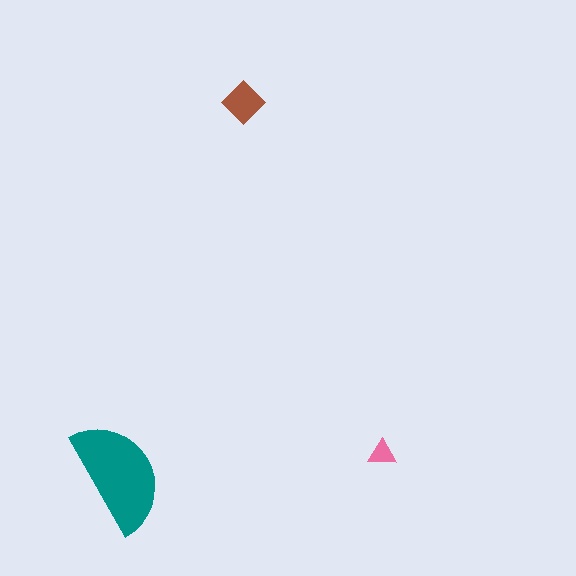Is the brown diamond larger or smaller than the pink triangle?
Larger.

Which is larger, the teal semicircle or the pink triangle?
The teal semicircle.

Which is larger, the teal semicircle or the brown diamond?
The teal semicircle.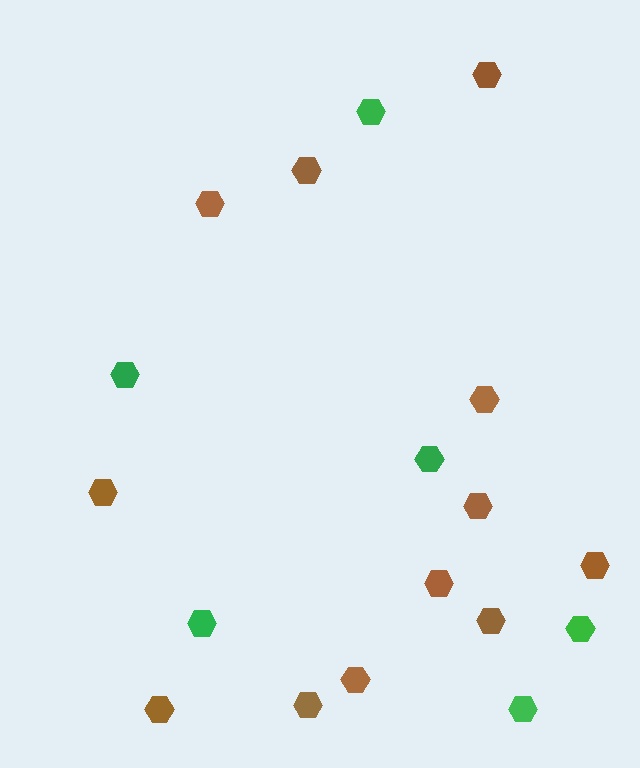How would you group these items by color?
There are 2 groups: one group of green hexagons (6) and one group of brown hexagons (12).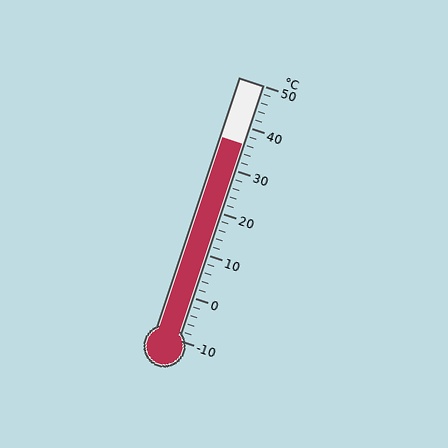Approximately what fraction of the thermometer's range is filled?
The thermometer is filled to approximately 75% of its range.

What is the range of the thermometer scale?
The thermometer scale ranges from -10°C to 50°C.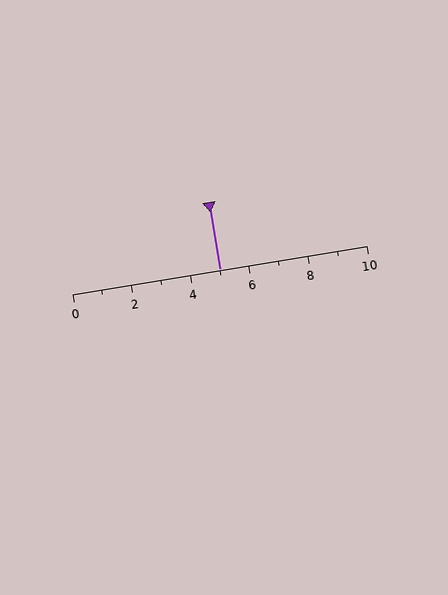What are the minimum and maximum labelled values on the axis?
The axis runs from 0 to 10.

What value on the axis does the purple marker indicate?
The marker indicates approximately 5.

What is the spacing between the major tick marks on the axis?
The major ticks are spaced 2 apart.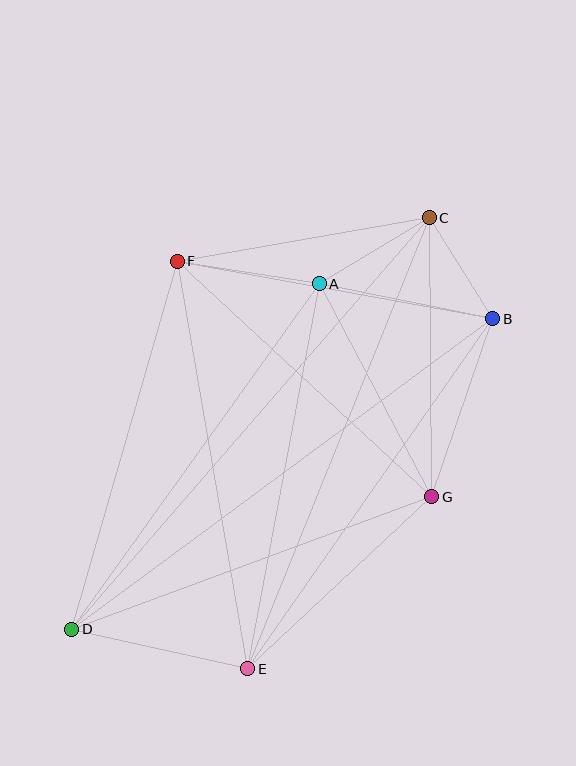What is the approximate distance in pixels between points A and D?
The distance between A and D is approximately 425 pixels.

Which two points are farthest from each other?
Points C and D are farthest from each other.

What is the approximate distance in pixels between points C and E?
The distance between C and E is approximately 486 pixels.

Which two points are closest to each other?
Points B and C are closest to each other.